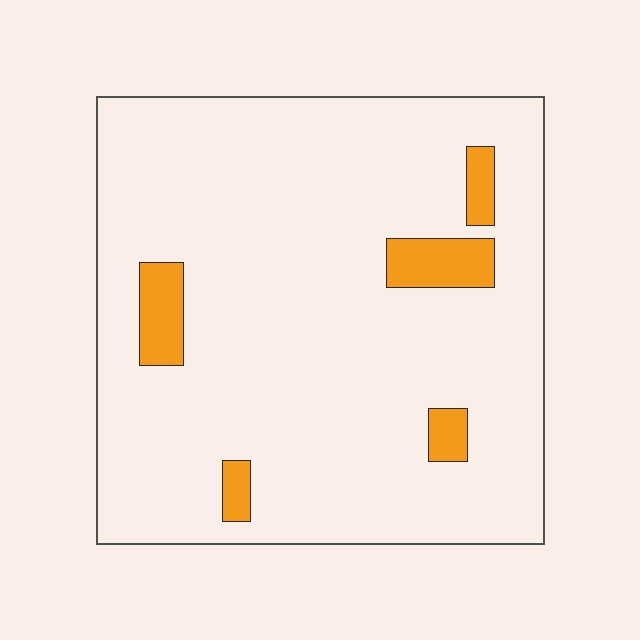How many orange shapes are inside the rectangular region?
5.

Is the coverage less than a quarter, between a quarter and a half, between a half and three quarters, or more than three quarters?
Less than a quarter.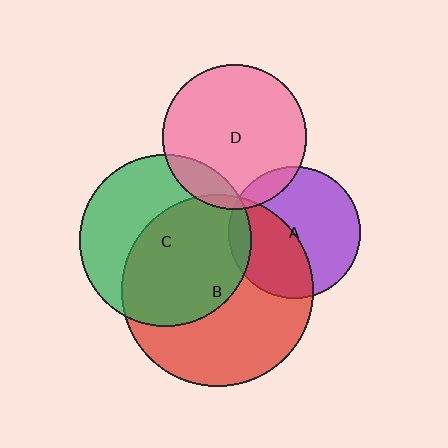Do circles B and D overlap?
Yes.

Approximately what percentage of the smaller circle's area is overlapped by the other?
Approximately 5%.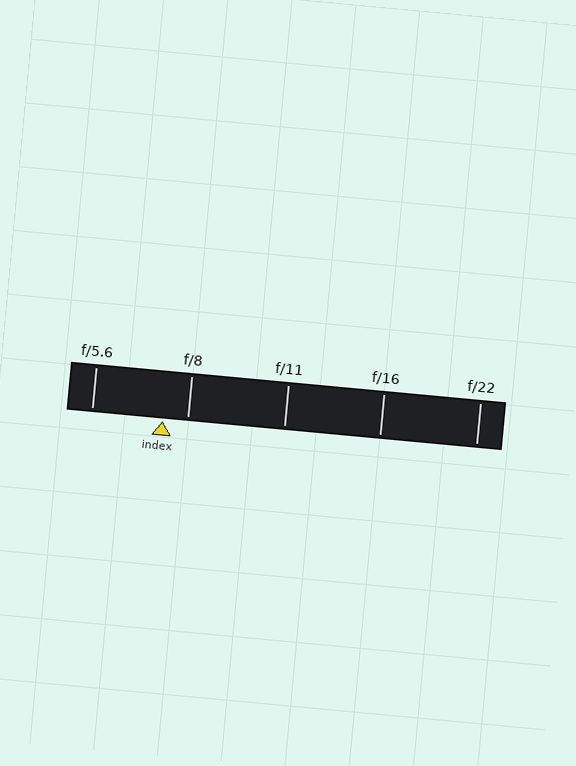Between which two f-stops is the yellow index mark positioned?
The index mark is between f/5.6 and f/8.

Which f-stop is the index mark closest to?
The index mark is closest to f/8.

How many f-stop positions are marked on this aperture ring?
There are 5 f-stop positions marked.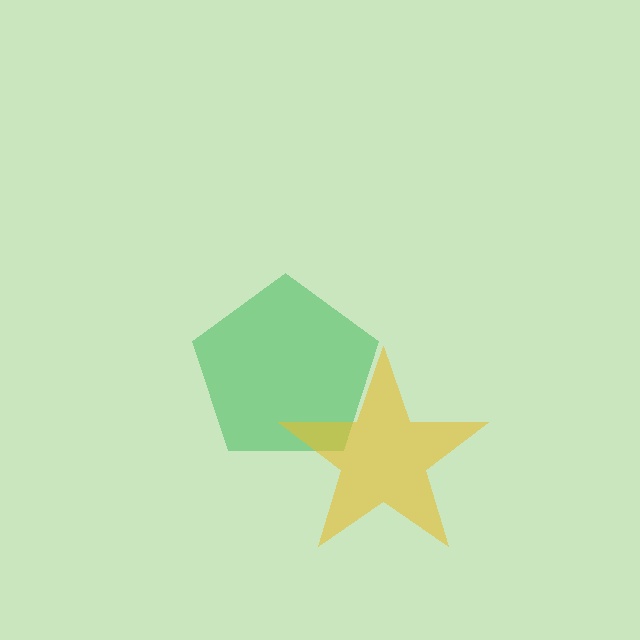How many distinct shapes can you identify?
There are 2 distinct shapes: a green pentagon, a yellow star.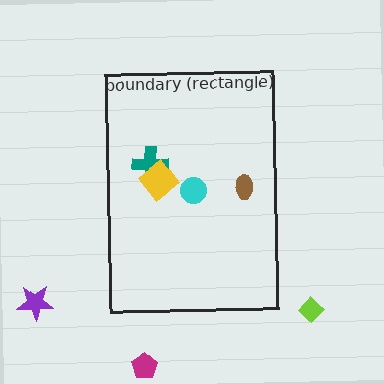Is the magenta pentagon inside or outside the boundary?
Outside.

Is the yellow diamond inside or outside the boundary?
Inside.